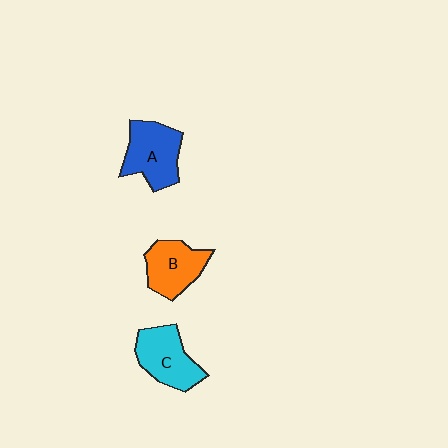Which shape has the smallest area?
Shape B (orange).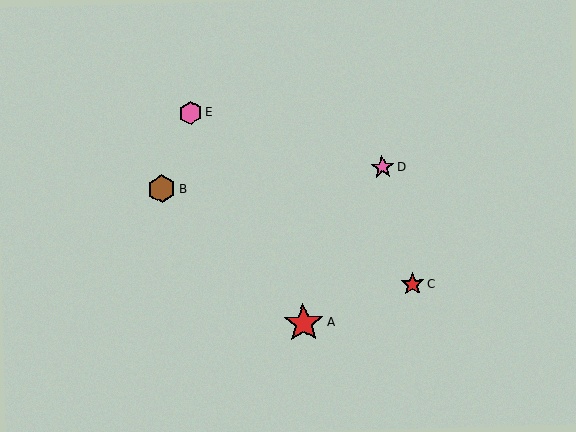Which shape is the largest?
The red star (labeled A) is the largest.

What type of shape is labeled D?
Shape D is a pink star.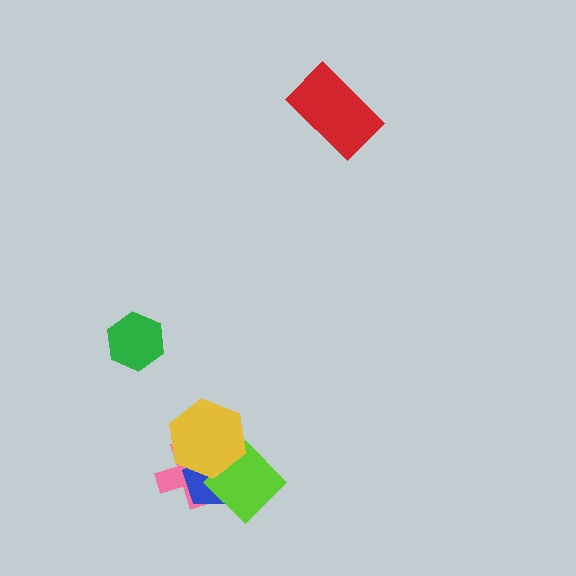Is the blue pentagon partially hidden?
Yes, it is partially covered by another shape.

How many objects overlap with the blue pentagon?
3 objects overlap with the blue pentagon.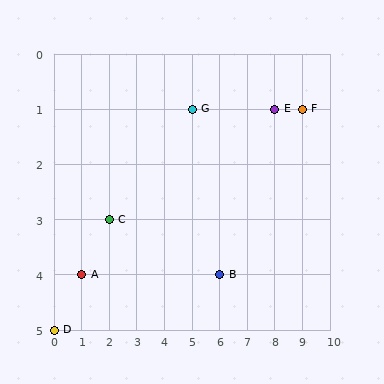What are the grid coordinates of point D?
Point D is at grid coordinates (0, 5).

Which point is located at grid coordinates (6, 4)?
Point B is at (6, 4).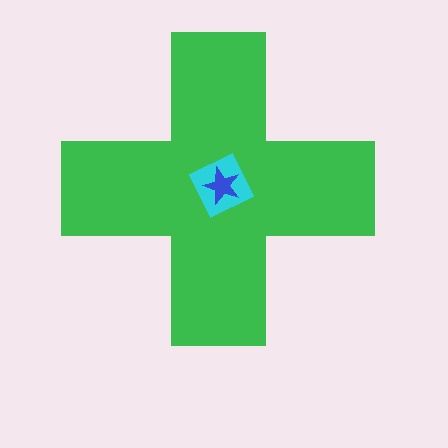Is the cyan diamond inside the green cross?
Yes.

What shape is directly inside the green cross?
The cyan diamond.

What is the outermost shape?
The green cross.